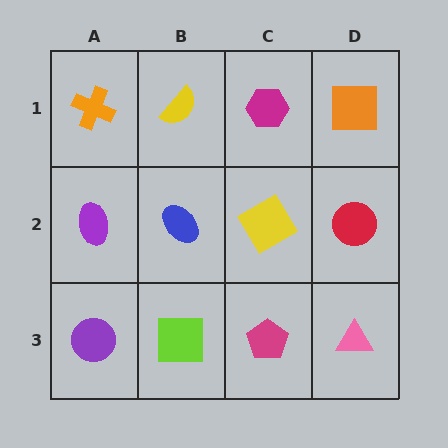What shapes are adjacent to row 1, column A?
A purple ellipse (row 2, column A), a yellow semicircle (row 1, column B).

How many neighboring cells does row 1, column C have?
3.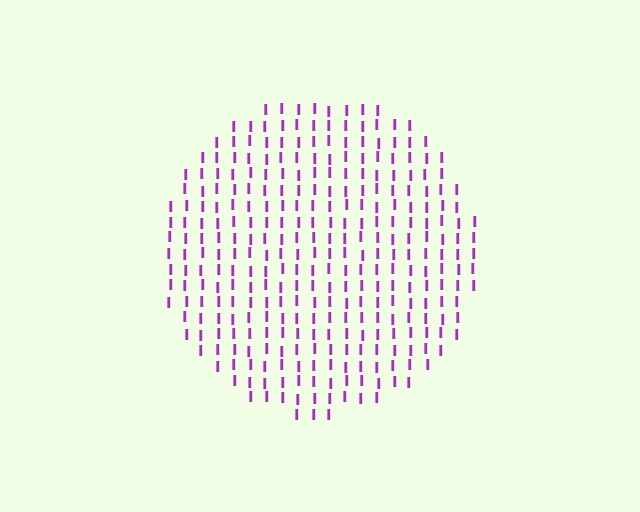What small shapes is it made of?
It is made of small letter I's.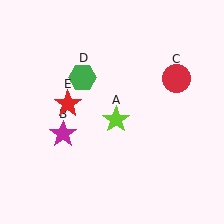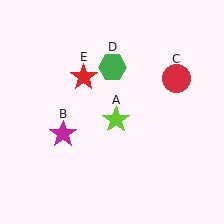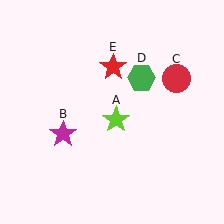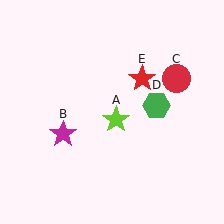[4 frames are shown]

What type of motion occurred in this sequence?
The green hexagon (object D), red star (object E) rotated clockwise around the center of the scene.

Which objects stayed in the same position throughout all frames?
Lime star (object A) and magenta star (object B) and red circle (object C) remained stationary.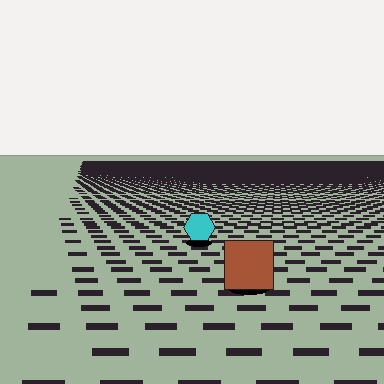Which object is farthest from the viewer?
The cyan hexagon is farthest from the viewer. It appears smaller and the ground texture around it is denser.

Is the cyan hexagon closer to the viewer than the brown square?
No. The brown square is closer — you can tell from the texture gradient: the ground texture is coarser near it.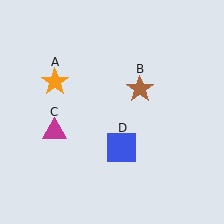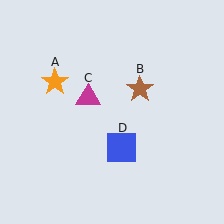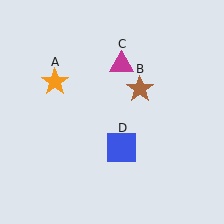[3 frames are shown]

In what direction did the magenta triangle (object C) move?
The magenta triangle (object C) moved up and to the right.